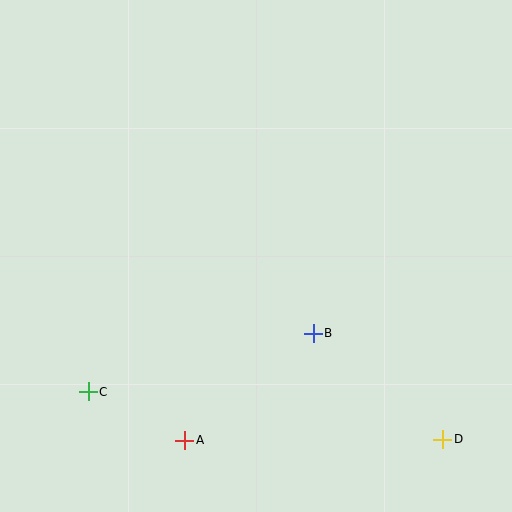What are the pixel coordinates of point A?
Point A is at (185, 440).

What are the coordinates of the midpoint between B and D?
The midpoint between B and D is at (378, 386).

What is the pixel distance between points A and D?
The distance between A and D is 258 pixels.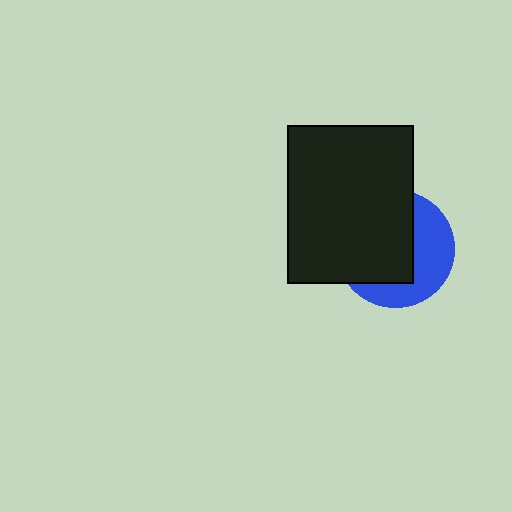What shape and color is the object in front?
The object in front is a black rectangle.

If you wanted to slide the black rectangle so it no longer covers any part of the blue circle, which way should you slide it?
Slide it left — that is the most direct way to separate the two shapes.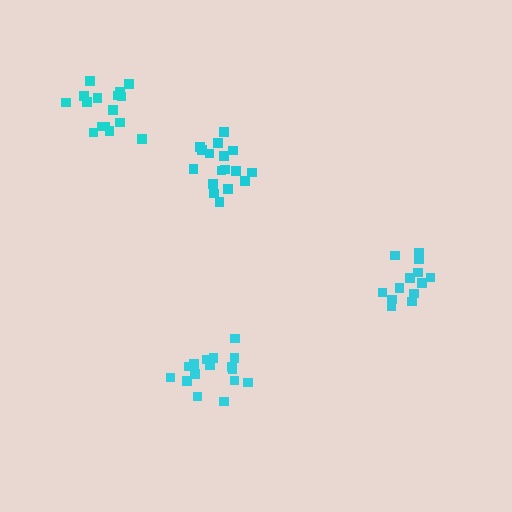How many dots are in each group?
Group 1: 16 dots, Group 2: 17 dots, Group 3: 16 dots, Group 4: 13 dots (62 total).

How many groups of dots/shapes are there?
There are 4 groups.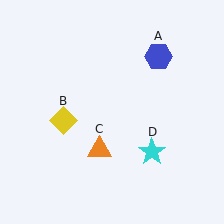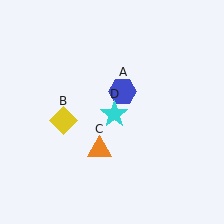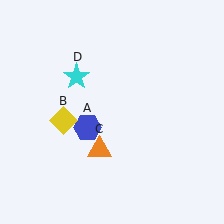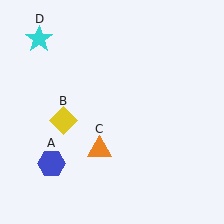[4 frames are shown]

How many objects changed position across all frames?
2 objects changed position: blue hexagon (object A), cyan star (object D).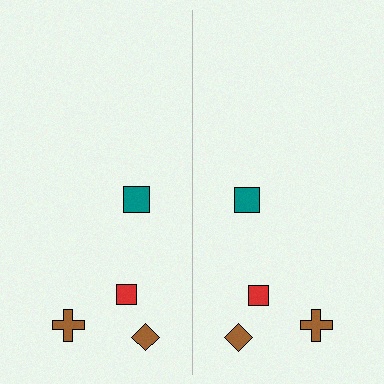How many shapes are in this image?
There are 8 shapes in this image.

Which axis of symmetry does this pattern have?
The pattern has a vertical axis of symmetry running through the center of the image.